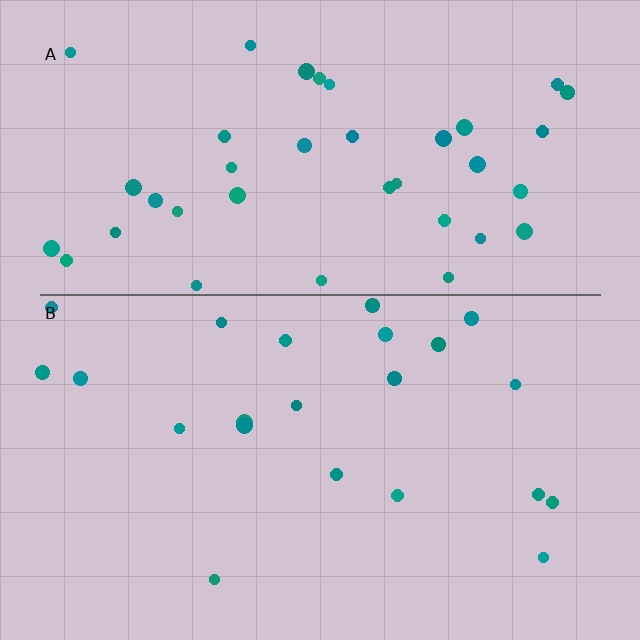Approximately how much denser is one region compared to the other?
Approximately 1.8× — region A over region B.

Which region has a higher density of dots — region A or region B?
A (the top).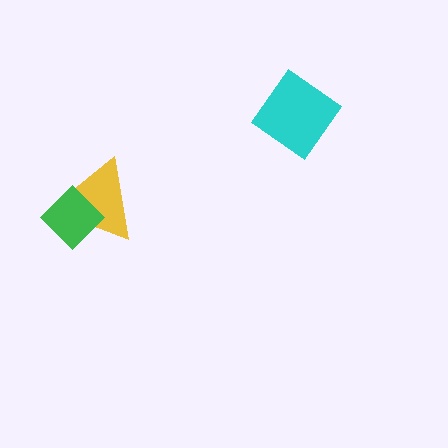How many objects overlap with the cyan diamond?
0 objects overlap with the cyan diamond.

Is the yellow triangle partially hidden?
Yes, it is partially covered by another shape.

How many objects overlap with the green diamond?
1 object overlaps with the green diamond.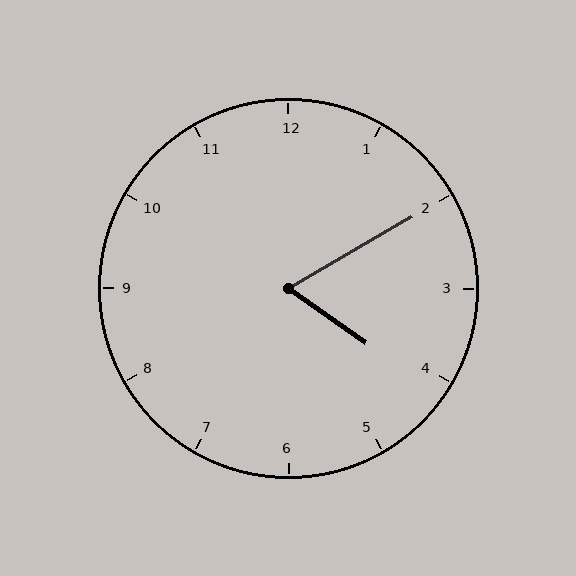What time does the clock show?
4:10.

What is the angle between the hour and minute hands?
Approximately 65 degrees.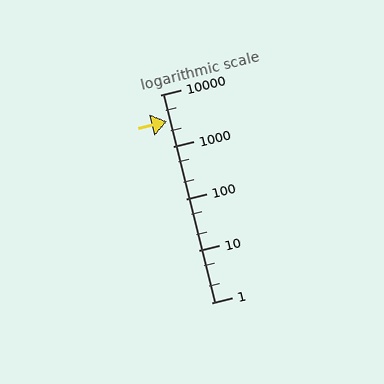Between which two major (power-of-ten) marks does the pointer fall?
The pointer is between 1000 and 10000.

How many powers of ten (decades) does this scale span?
The scale spans 4 decades, from 1 to 10000.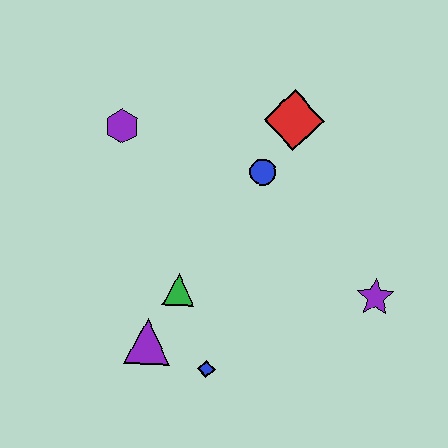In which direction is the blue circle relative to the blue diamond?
The blue circle is above the blue diamond.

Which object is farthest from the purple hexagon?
The purple star is farthest from the purple hexagon.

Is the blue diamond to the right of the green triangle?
Yes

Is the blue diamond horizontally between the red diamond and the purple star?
No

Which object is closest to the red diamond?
The blue circle is closest to the red diamond.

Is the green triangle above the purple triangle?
Yes